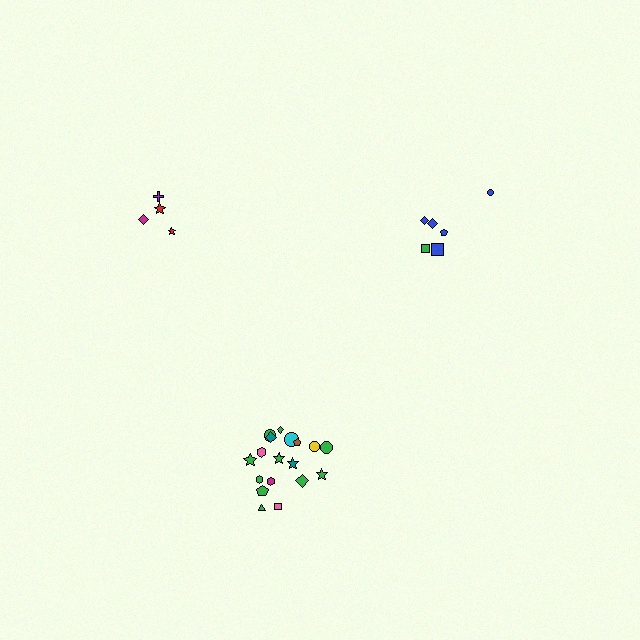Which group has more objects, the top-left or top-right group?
The top-right group.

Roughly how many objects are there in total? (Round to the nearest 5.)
Roughly 30 objects in total.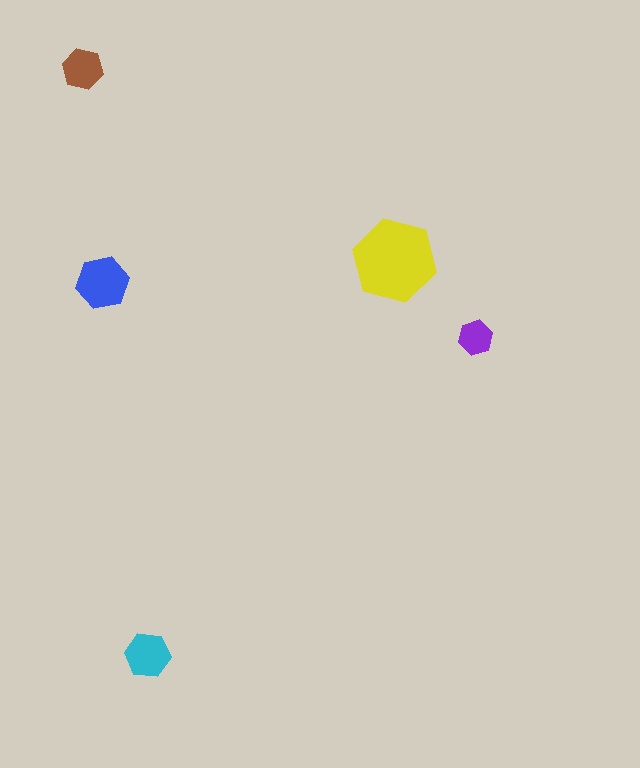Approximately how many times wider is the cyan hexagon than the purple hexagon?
About 1.5 times wider.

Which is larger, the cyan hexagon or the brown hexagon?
The cyan one.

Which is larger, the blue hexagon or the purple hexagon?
The blue one.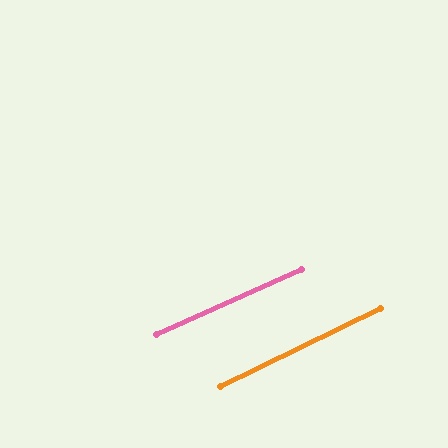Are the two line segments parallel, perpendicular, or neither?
Parallel — their directions differ by only 1.7°.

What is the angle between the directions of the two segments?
Approximately 2 degrees.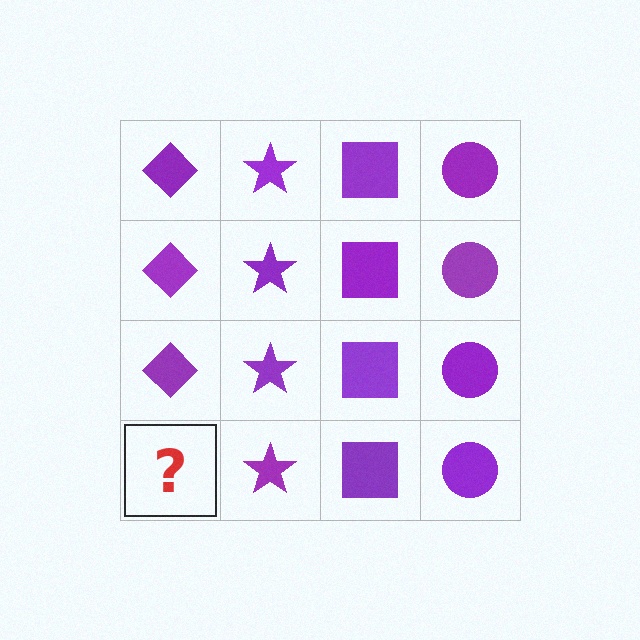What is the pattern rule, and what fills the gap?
The rule is that each column has a consistent shape. The gap should be filled with a purple diamond.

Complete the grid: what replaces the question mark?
The question mark should be replaced with a purple diamond.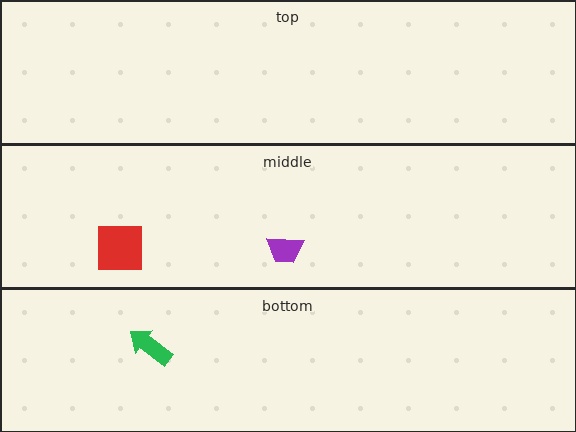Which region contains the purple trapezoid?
The middle region.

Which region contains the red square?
The middle region.